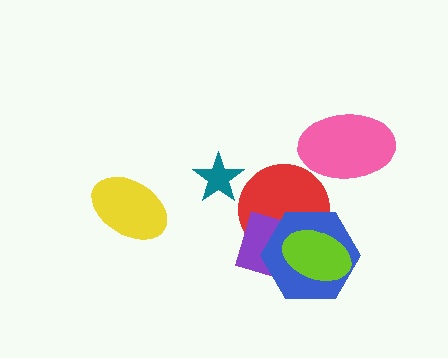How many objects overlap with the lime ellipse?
3 objects overlap with the lime ellipse.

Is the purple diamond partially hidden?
Yes, it is partially covered by another shape.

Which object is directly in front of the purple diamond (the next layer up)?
The blue hexagon is directly in front of the purple diamond.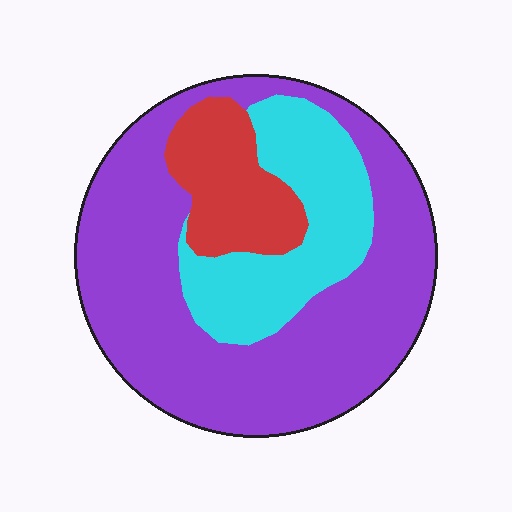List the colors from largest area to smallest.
From largest to smallest: purple, cyan, red.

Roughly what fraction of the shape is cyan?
Cyan covers around 25% of the shape.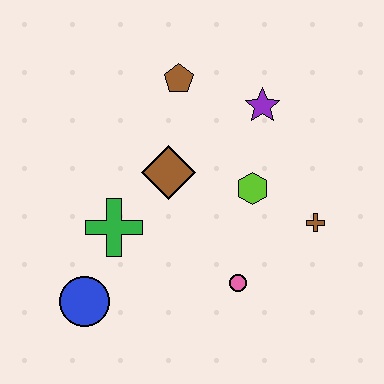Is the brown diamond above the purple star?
No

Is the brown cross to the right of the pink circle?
Yes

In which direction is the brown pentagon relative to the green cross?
The brown pentagon is above the green cross.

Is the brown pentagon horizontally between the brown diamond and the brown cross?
Yes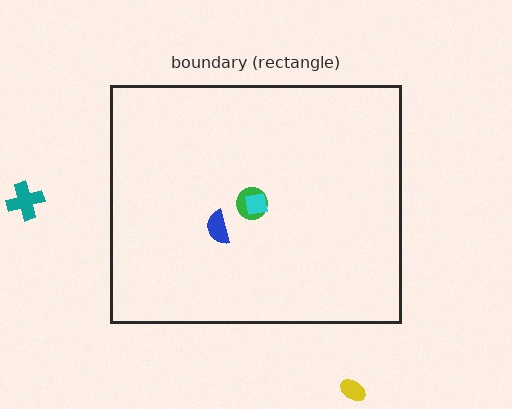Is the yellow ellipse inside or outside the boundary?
Outside.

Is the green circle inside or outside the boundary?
Inside.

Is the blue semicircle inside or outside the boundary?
Inside.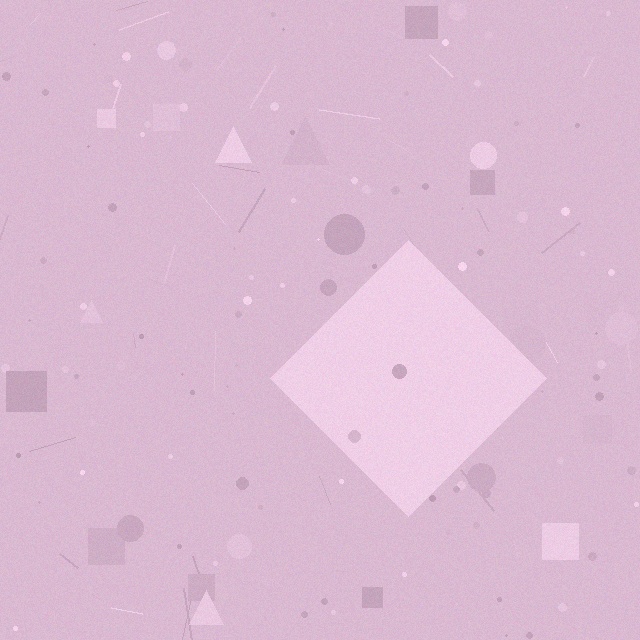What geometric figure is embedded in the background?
A diamond is embedded in the background.